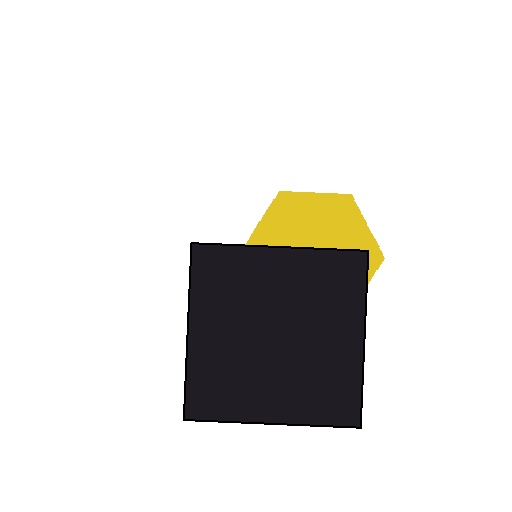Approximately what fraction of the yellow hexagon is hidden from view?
Roughly 55% of the yellow hexagon is hidden behind the black square.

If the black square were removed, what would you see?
You would see the complete yellow hexagon.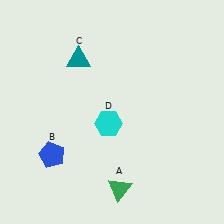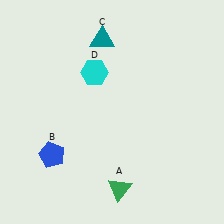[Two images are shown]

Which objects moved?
The objects that moved are: the teal triangle (C), the cyan hexagon (D).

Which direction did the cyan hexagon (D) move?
The cyan hexagon (D) moved up.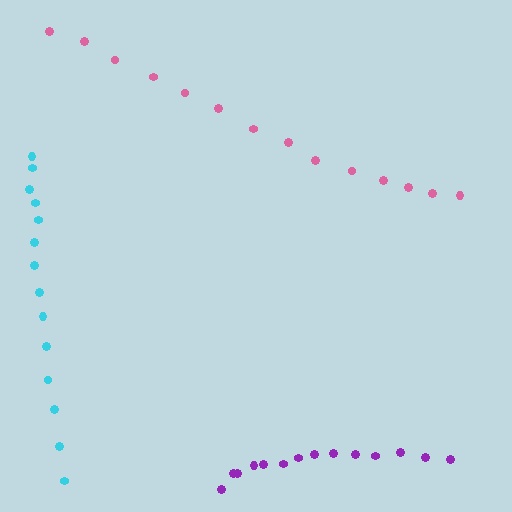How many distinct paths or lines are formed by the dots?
There are 3 distinct paths.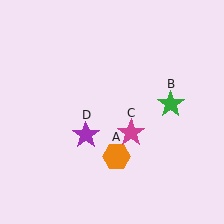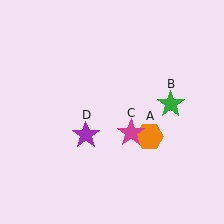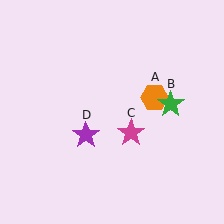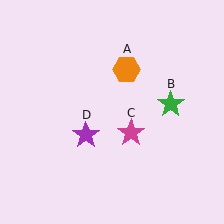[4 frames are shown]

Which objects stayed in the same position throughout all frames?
Green star (object B) and magenta star (object C) and purple star (object D) remained stationary.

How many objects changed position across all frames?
1 object changed position: orange hexagon (object A).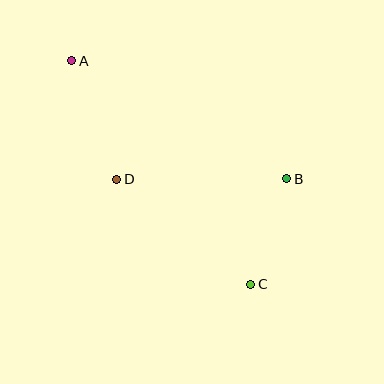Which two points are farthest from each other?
Points A and C are farthest from each other.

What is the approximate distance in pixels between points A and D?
The distance between A and D is approximately 126 pixels.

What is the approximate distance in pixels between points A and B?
The distance between A and B is approximately 245 pixels.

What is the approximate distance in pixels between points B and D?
The distance between B and D is approximately 170 pixels.